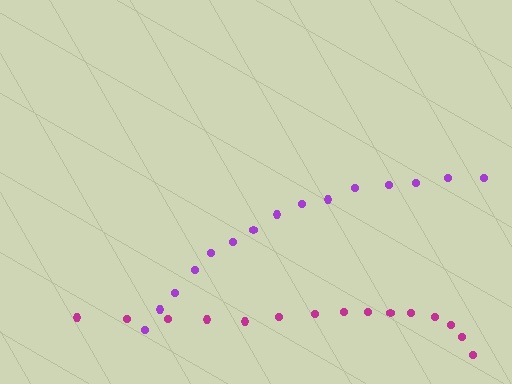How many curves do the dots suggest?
There are 2 distinct paths.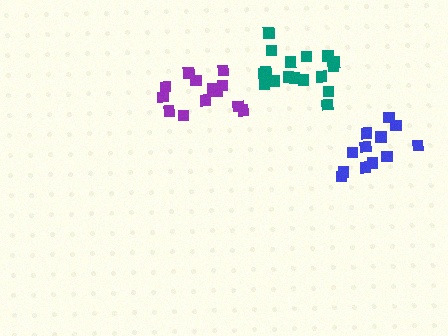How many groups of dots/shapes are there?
There are 3 groups.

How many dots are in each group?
Group 1: 13 dots, Group 2: 17 dots, Group 3: 12 dots (42 total).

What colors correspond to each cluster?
The clusters are colored: purple, teal, blue.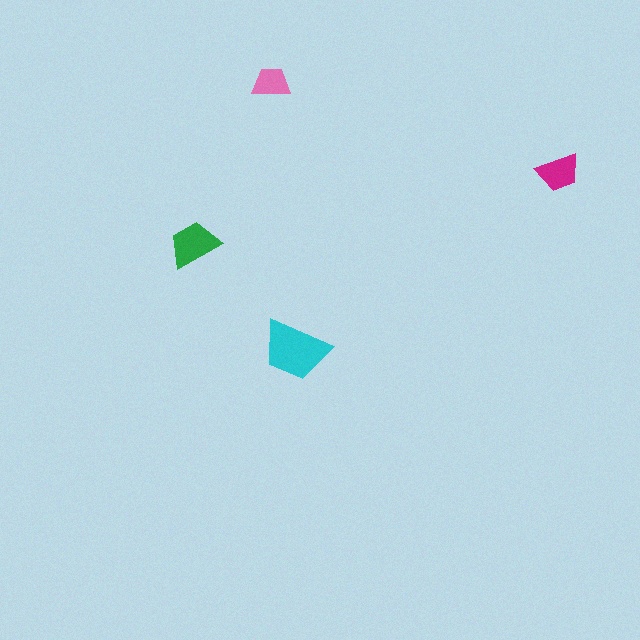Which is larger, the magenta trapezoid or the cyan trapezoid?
The cyan one.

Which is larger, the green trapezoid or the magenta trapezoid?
The green one.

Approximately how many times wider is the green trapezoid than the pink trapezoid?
About 1.5 times wider.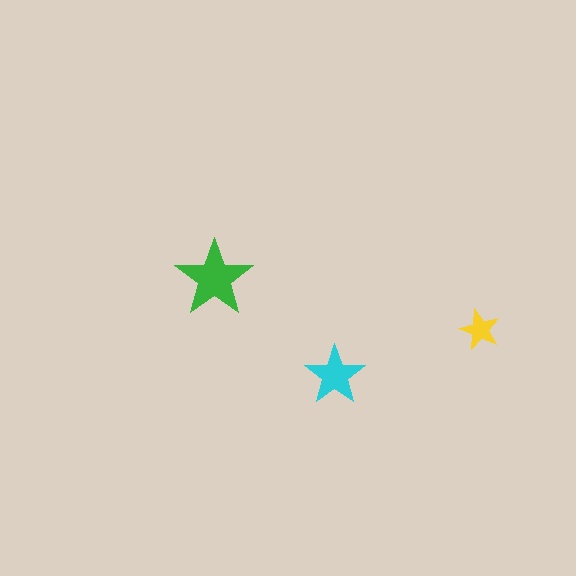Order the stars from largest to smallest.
the green one, the cyan one, the yellow one.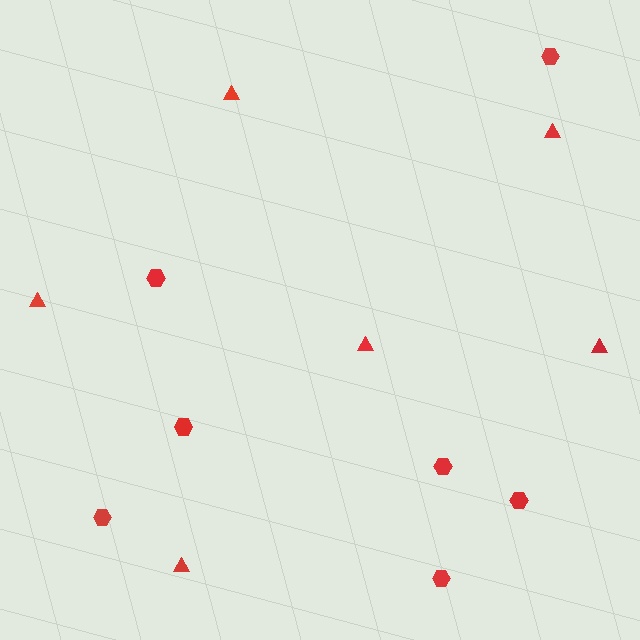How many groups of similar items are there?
There are 2 groups: one group of triangles (6) and one group of hexagons (7).